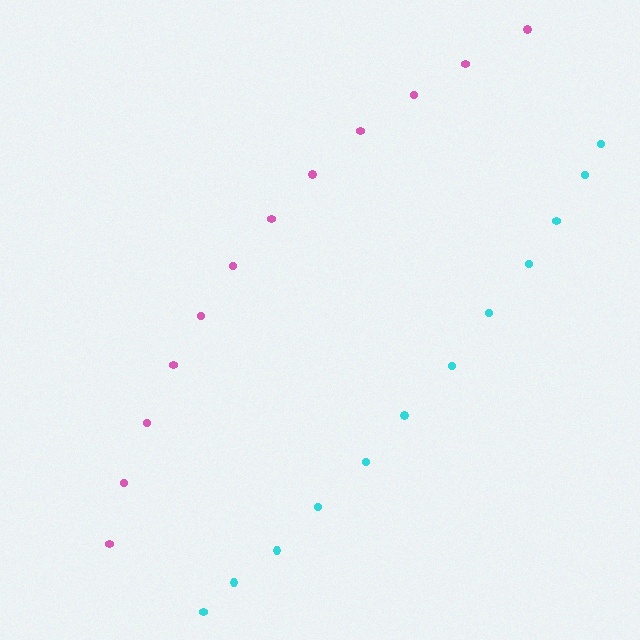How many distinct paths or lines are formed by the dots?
There are 2 distinct paths.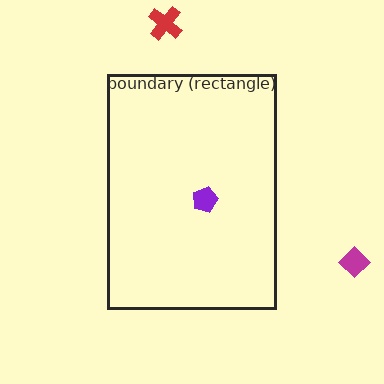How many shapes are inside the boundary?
1 inside, 2 outside.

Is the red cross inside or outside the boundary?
Outside.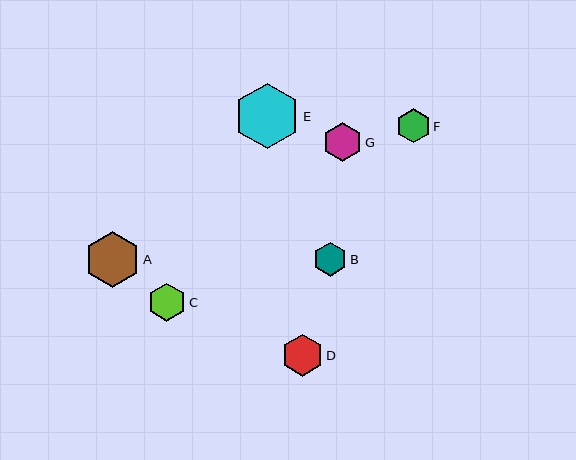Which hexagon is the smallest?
Hexagon B is the smallest with a size of approximately 34 pixels.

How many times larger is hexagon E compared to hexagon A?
Hexagon E is approximately 1.2 times the size of hexagon A.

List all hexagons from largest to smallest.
From largest to smallest: E, A, D, G, C, F, B.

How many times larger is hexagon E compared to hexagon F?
Hexagon E is approximately 1.9 times the size of hexagon F.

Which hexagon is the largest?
Hexagon E is the largest with a size of approximately 66 pixels.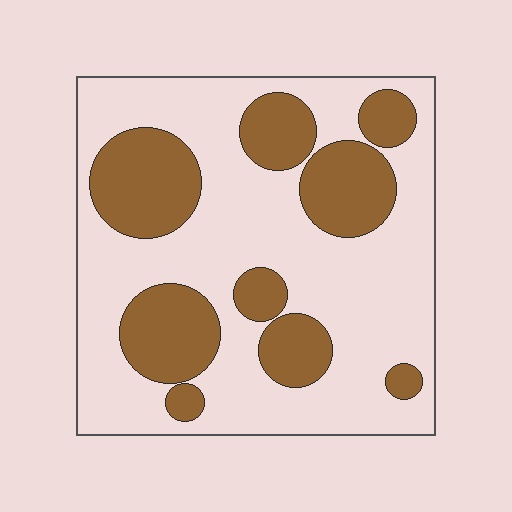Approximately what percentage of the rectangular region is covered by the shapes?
Approximately 35%.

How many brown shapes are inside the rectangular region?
9.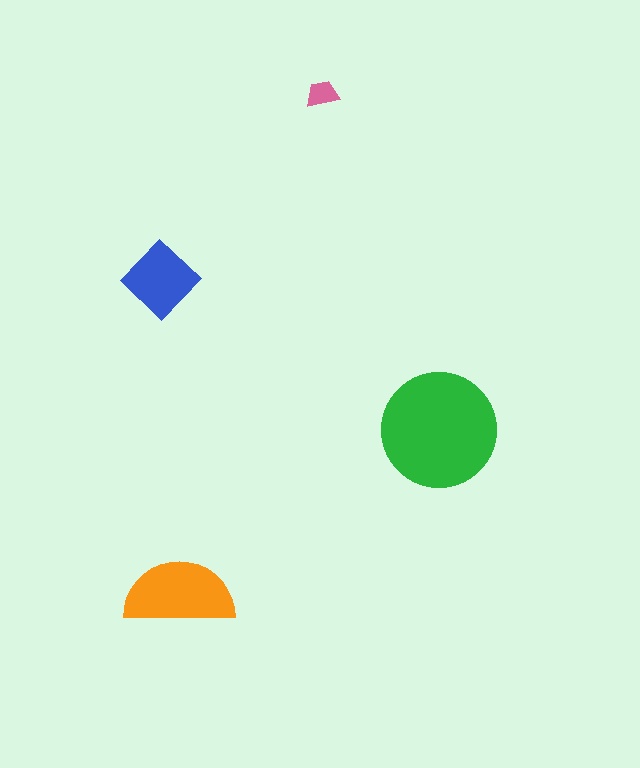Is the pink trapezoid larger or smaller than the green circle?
Smaller.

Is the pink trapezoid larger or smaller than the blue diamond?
Smaller.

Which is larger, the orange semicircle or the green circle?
The green circle.